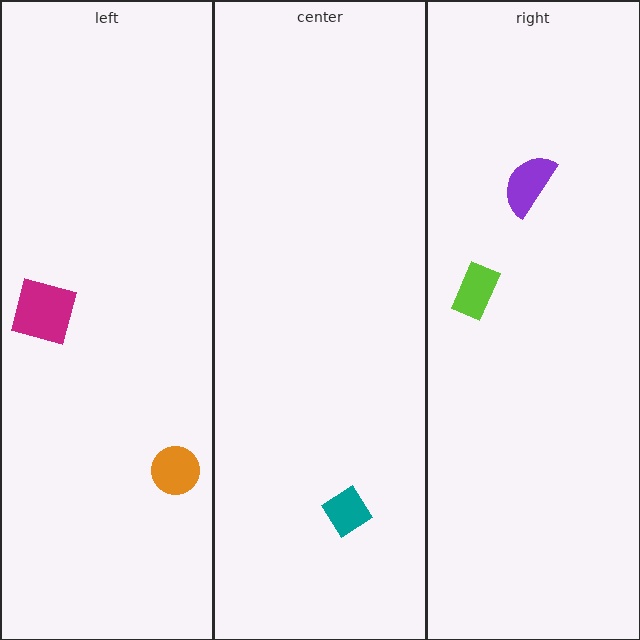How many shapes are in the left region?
2.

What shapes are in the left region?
The orange circle, the magenta square.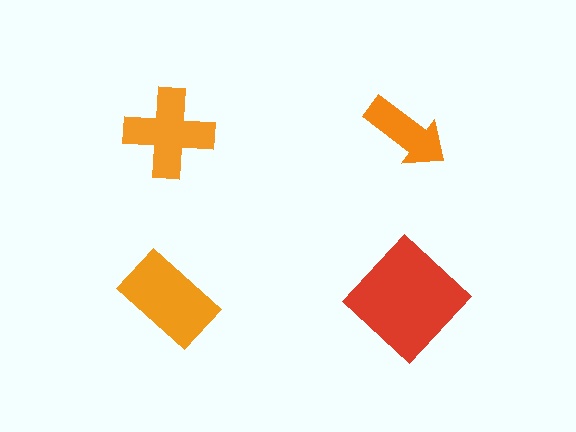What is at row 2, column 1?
An orange rectangle.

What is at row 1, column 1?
An orange cross.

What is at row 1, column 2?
An orange arrow.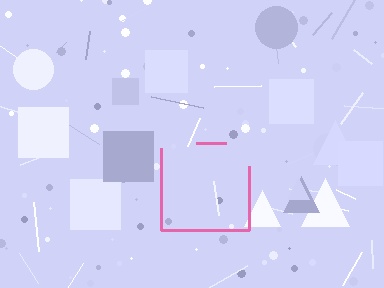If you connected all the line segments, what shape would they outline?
They would outline a square.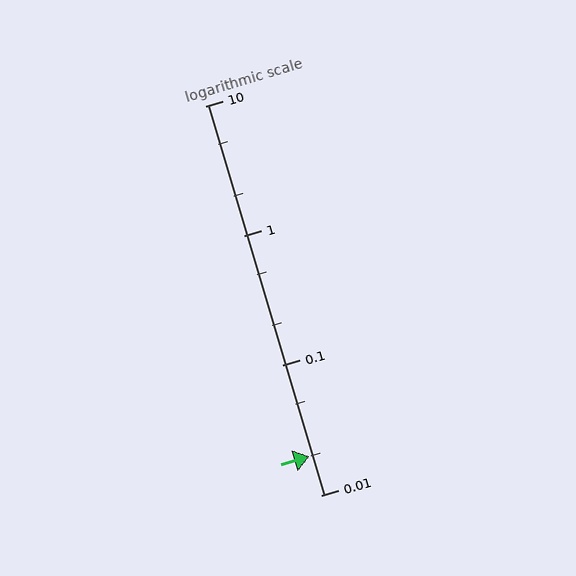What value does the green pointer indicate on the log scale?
The pointer indicates approximately 0.02.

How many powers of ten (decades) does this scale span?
The scale spans 3 decades, from 0.01 to 10.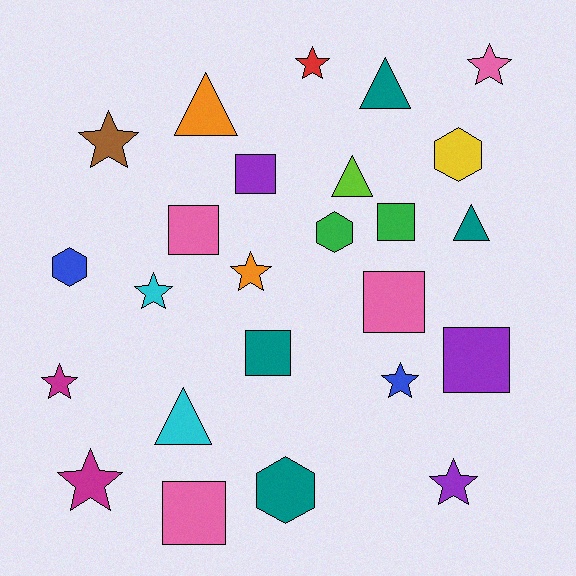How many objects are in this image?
There are 25 objects.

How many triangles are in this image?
There are 5 triangles.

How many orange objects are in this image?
There are 2 orange objects.